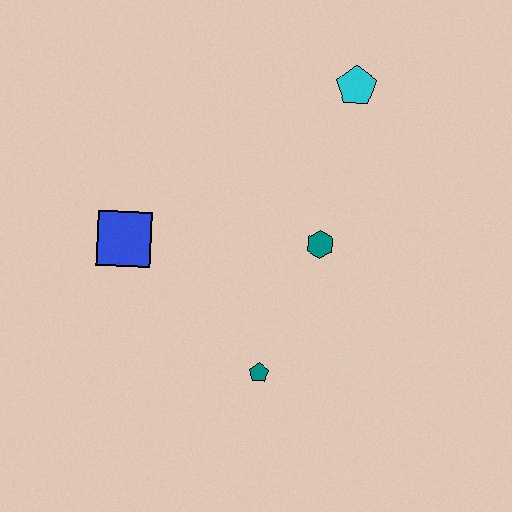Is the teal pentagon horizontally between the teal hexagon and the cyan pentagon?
No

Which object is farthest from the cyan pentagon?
The teal pentagon is farthest from the cyan pentagon.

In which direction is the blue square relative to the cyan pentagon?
The blue square is to the left of the cyan pentagon.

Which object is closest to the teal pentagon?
The teal hexagon is closest to the teal pentagon.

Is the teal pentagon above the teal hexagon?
No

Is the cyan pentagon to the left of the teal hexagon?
No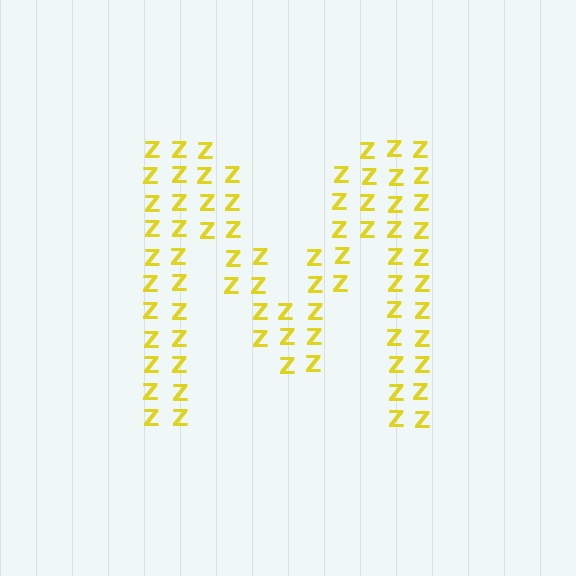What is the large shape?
The large shape is the letter M.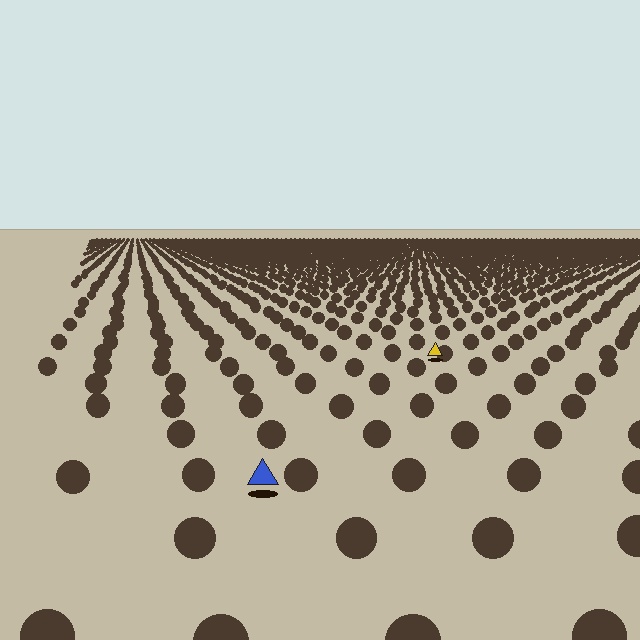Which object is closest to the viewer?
The blue triangle is closest. The texture marks near it are larger and more spread out.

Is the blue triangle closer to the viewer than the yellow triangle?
Yes. The blue triangle is closer — you can tell from the texture gradient: the ground texture is coarser near it.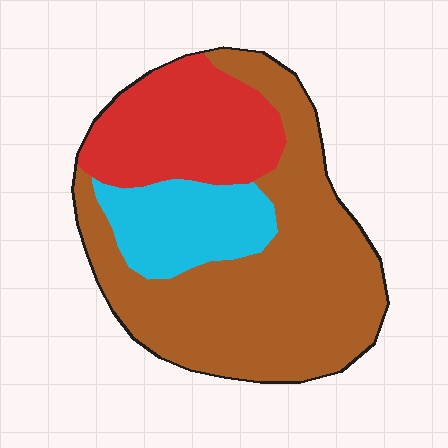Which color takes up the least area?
Cyan, at roughly 15%.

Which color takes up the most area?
Brown, at roughly 55%.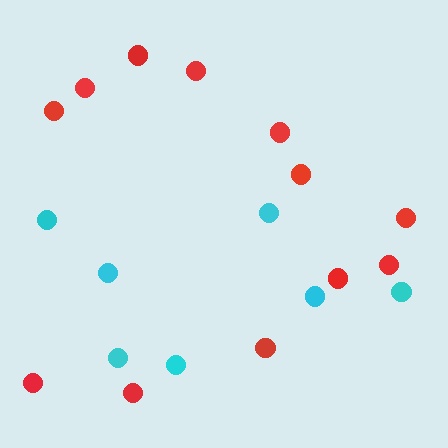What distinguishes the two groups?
There are 2 groups: one group of cyan circles (7) and one group of red circles (12).